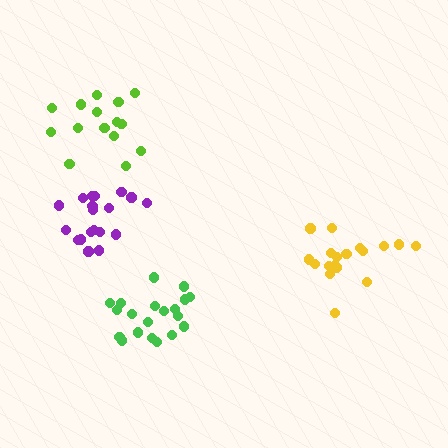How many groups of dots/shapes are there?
There are 4 groups.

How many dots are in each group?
Group 1: 15 dots, Group 2: 18 dots, Group 3: 20 dots, Group 4: 19 dots (72 total).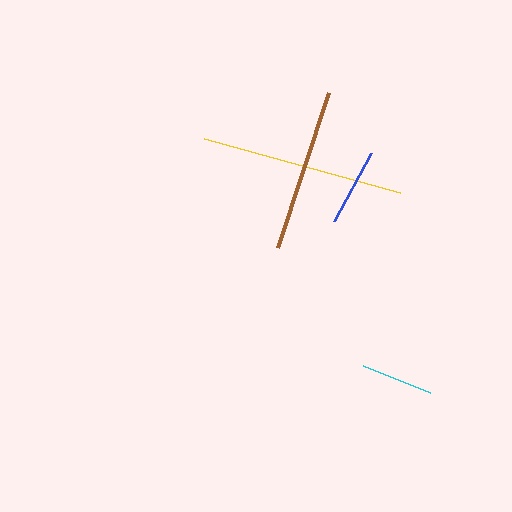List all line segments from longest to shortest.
From longest to shortest: yellow, brown, blue, cyan.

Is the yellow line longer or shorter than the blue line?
The yellow line is longer than the blue line.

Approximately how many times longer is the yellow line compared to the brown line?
The yellow line is approximately 1.2 times the length of the brown line.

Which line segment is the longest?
The yellow line is the longest at approximately 203 pixels.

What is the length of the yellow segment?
The yellow segment is approximately 203 pixels long.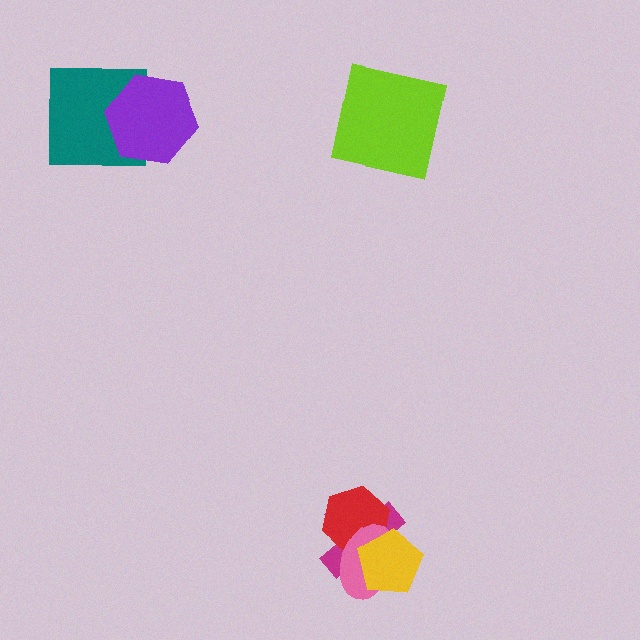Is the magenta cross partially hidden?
Yes, it is partially covered by another shape.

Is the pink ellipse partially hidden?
Yes, it is partially covered by another shape.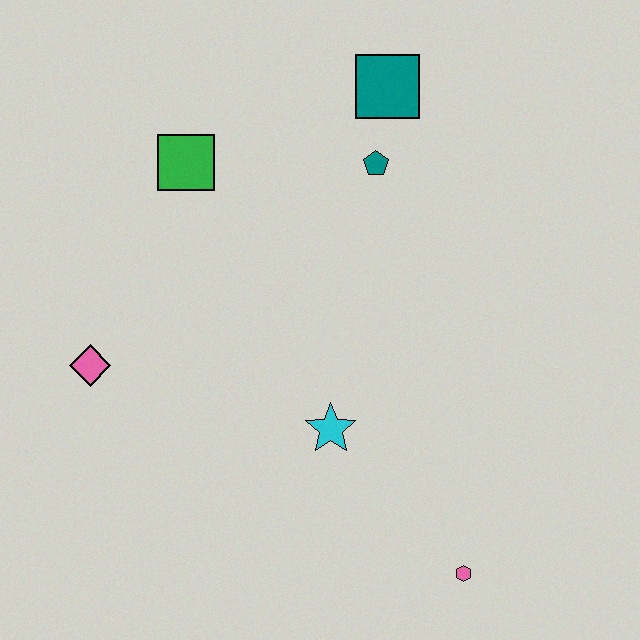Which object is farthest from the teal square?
The pink hexagon is farthest from the teal square.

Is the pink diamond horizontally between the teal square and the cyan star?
No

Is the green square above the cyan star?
Yes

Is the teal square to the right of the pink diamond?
Yes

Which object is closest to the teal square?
The teal pentagon is closest to the teal square.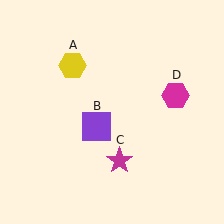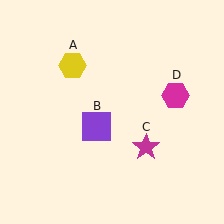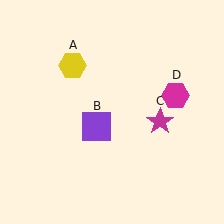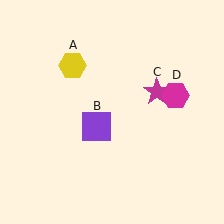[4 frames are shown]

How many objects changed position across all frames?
1 object changed position: magenta star (object C).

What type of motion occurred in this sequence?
The magenta star (object C) rotated counterclockwise around the center of the scene.